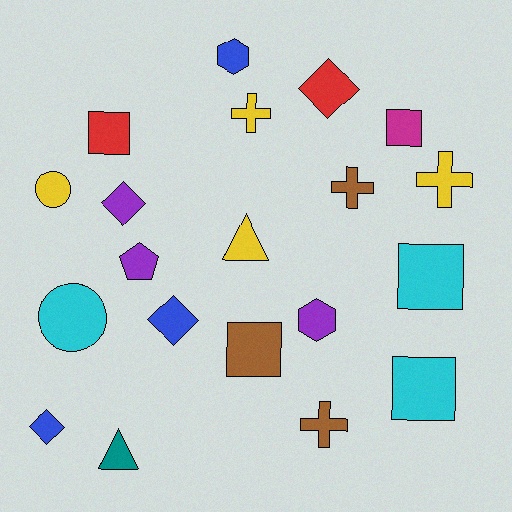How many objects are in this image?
There are 20 objects.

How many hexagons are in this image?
There are 2 hexagons.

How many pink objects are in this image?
There are no pink objects.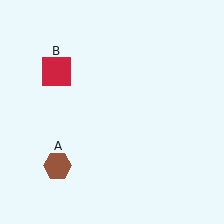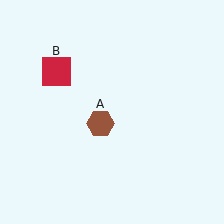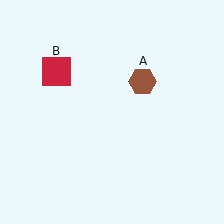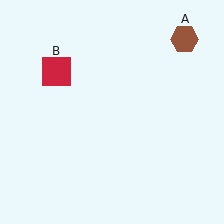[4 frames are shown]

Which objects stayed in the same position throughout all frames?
Red square (object B) remained stationary.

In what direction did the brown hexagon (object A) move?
The brown hexagon (object A) moved up and to the right.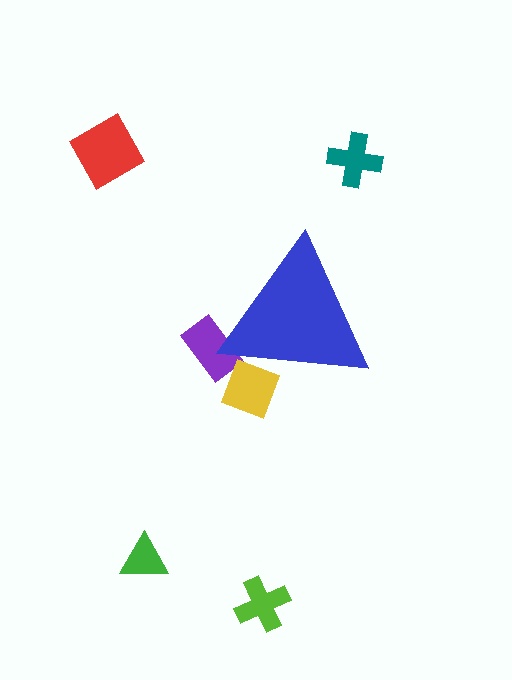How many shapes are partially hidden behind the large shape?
2 shapes are partially hidden.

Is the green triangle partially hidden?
No, the green triangle is fully visible.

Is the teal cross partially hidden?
No, the teal cross is fully visible.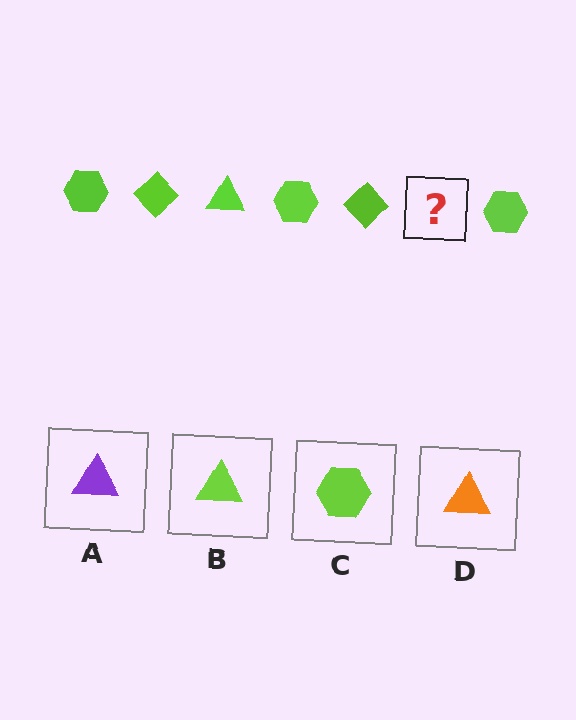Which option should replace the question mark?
Option B.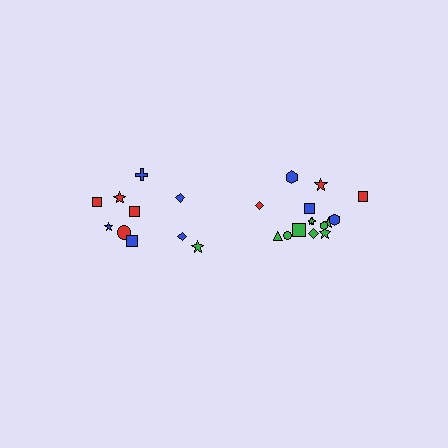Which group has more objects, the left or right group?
The right group.